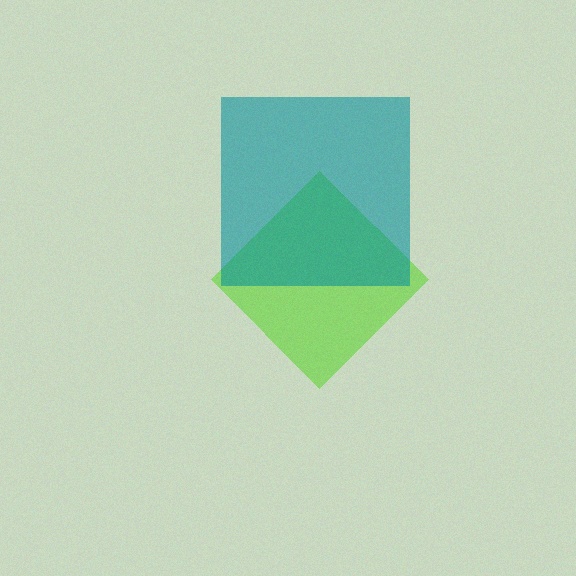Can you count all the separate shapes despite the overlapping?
Yes, there are 2 separate shapes.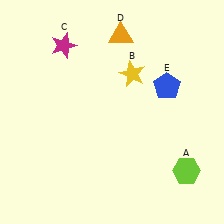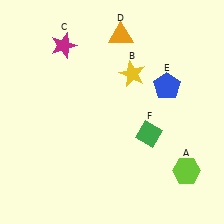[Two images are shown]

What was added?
A green diamond (F) was added in Image 2.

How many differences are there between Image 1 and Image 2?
There is 1 difference between the two images.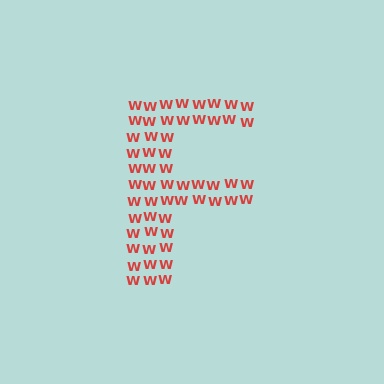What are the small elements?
The small elements are letter W's.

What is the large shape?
The large shape is the letter F.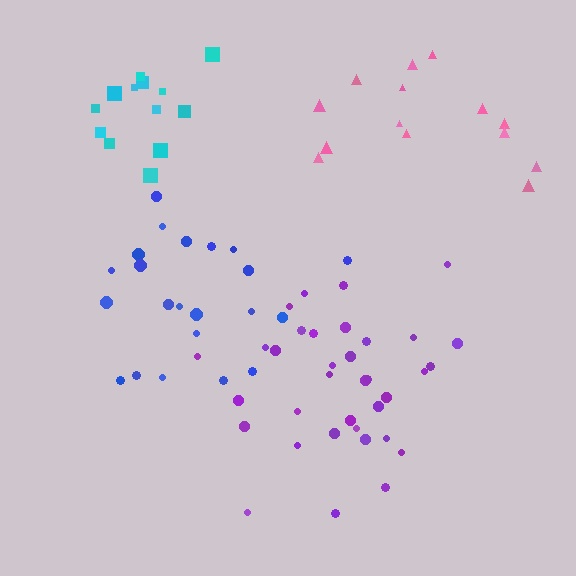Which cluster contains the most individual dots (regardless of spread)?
Purple (35).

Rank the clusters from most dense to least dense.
cyan, purple, blue, pink.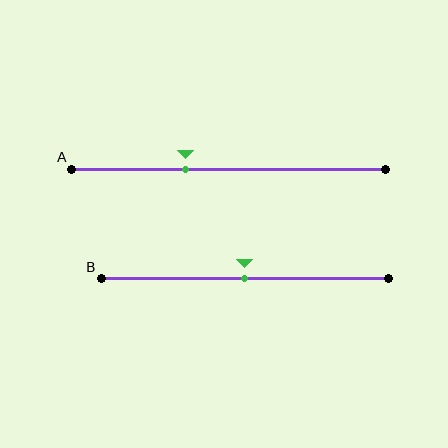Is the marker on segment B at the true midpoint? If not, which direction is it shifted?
Yes, the marker on segment B is at the true midpoint.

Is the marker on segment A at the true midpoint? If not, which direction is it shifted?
No, the marker on segment A is shifted to the left by about 14% of the segment length.